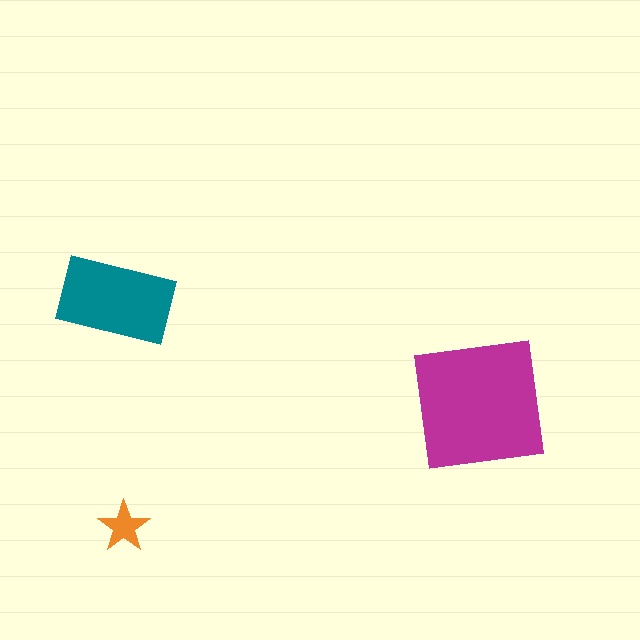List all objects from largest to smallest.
The magenta square, the teal rectangle, the orange star.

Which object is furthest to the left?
The teal rectangle is leftmost.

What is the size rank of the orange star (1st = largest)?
3rd.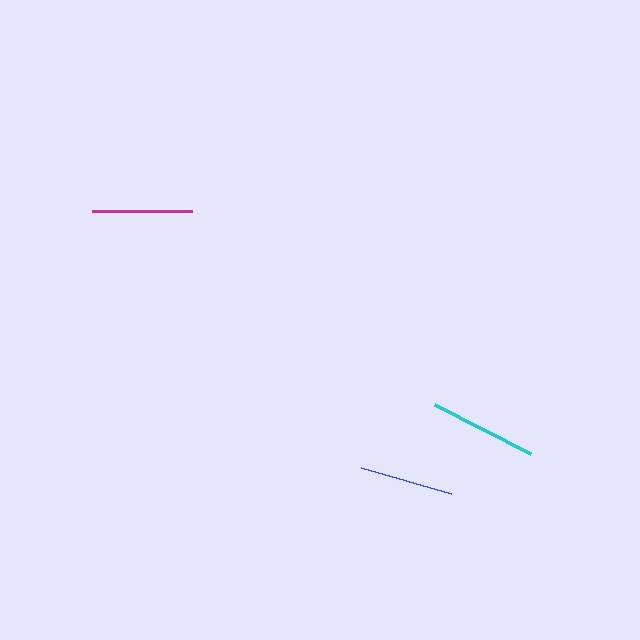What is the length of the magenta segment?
The magenta segment is approximately 101 pixels long.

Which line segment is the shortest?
The blue line is the shortest at approximately 93 pixels.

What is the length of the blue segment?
The blue segment is approximately 93 pixels long.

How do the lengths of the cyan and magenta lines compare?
The cyan and magenta lines are approximately the same length.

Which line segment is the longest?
The cyan line is the longest at approximately 107 pixels.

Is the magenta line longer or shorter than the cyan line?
The cyan line is longer than the magenta line.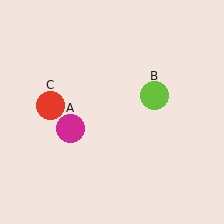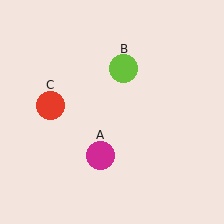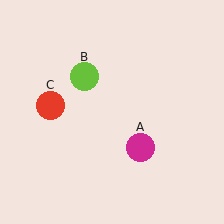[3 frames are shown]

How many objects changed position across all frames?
2 objects changed position: magenta circle (object A), lime circle (object B).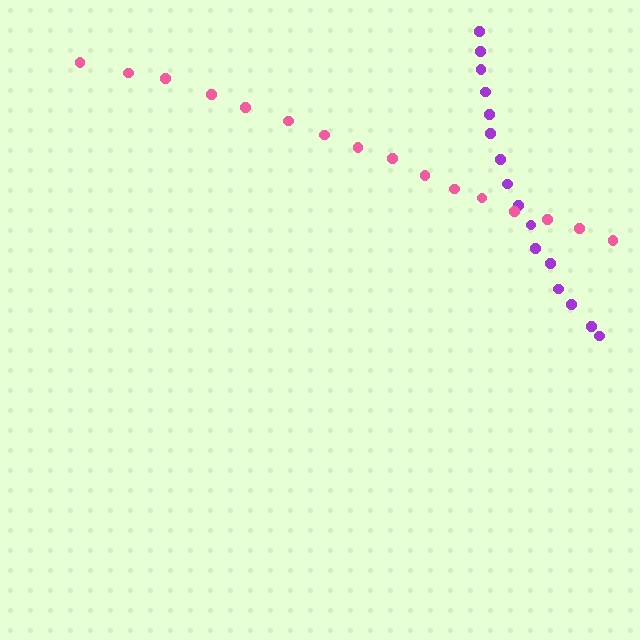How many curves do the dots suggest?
There are 2 distinct paths.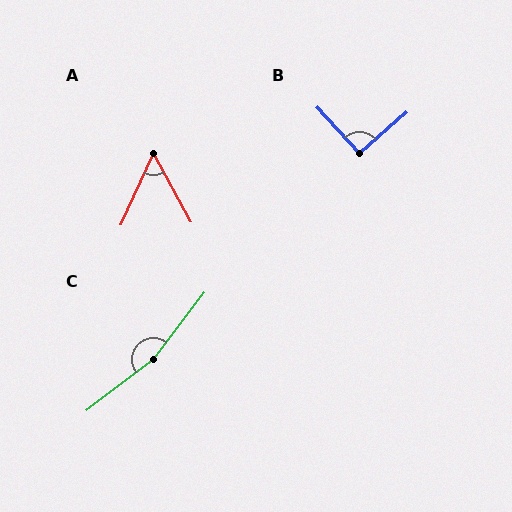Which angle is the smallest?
A, at approximately 53 degrees.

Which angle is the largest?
C, at approximately 165 degrees.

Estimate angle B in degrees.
Approximately 91 degrees.